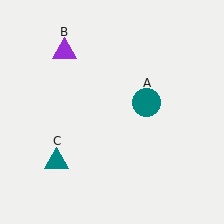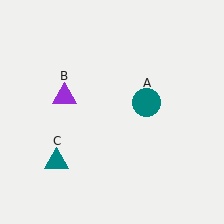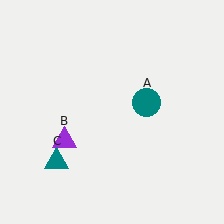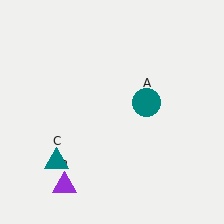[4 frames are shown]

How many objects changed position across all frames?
1 object changed position: purple triangle (object B).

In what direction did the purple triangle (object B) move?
The purple triangle (object B) moved down.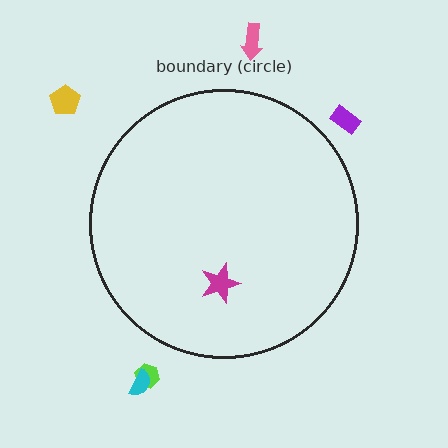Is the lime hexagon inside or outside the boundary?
Outside.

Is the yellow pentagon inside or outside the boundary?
Outside.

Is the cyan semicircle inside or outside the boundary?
Outside.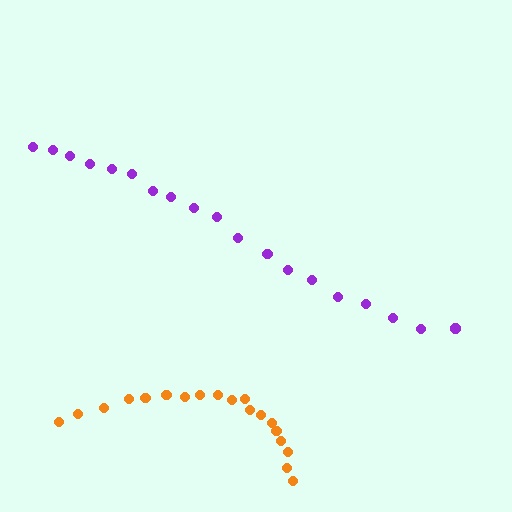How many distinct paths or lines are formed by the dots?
There are 2 distinct paths.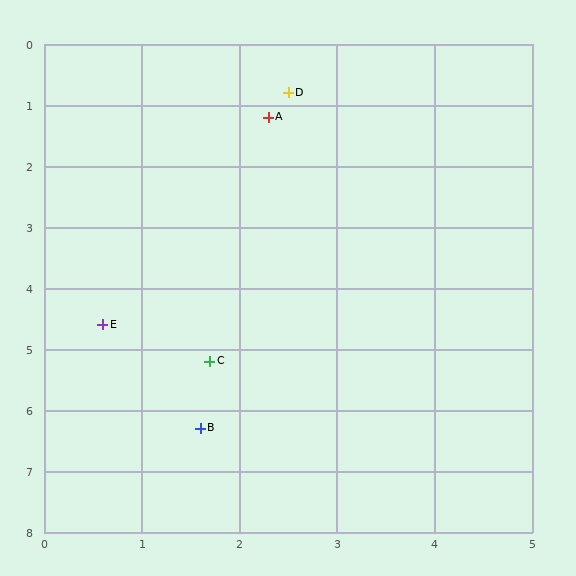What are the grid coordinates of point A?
Point A is at approximately (2.3, 1.2).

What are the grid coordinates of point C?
Point C is at approximately (1.7, 5.2).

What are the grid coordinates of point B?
Point B is at approximately (1.6, 6.3).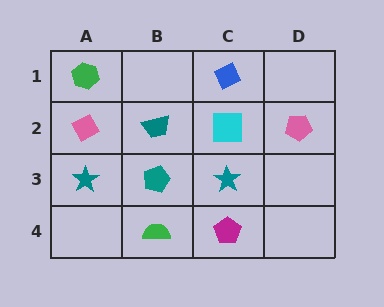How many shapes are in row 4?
2 shapes.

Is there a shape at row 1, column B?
No, that cell is empty.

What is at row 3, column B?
A teal pentagon.